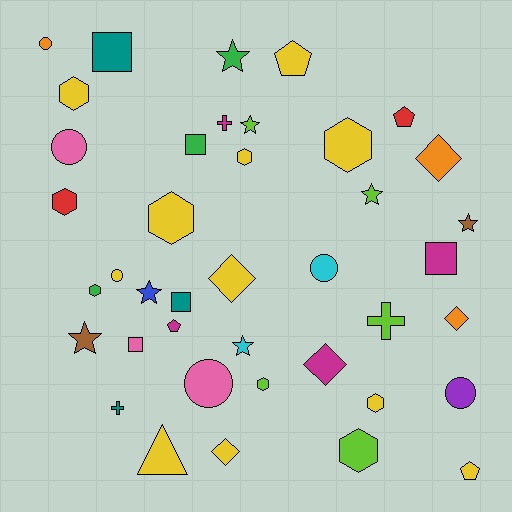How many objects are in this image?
There are 40 objects.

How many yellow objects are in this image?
There are 11 yellow objects.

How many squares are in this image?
There are 5 squares.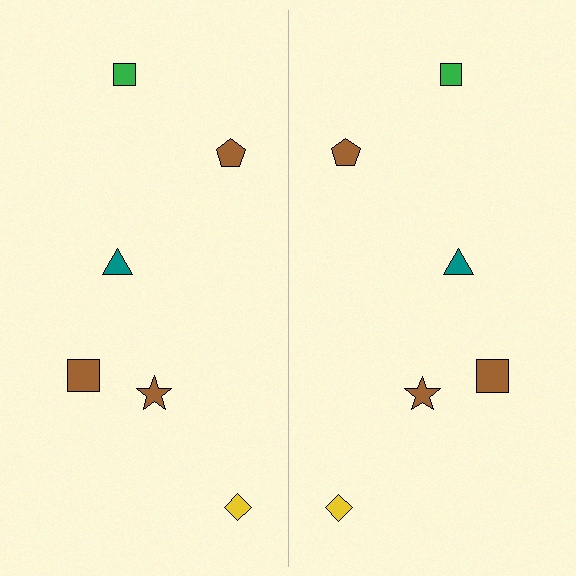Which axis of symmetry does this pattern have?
The pattern has a vertical axis of symmetry running through the center of the image.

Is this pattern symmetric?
Yes, this pattern has bilateral (reflection) symmetry.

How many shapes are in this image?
There are 12 shapes in this image.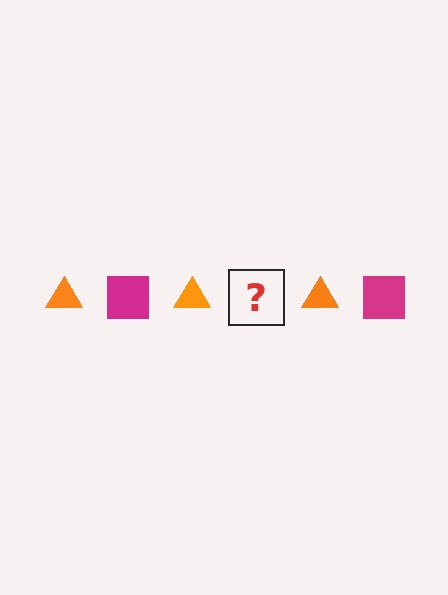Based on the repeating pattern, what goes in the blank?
The blank should be a magenta square.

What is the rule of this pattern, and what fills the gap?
The rule is that the pattern alternates between orange triangle and magenta square. The gap should be filled with a magenta square.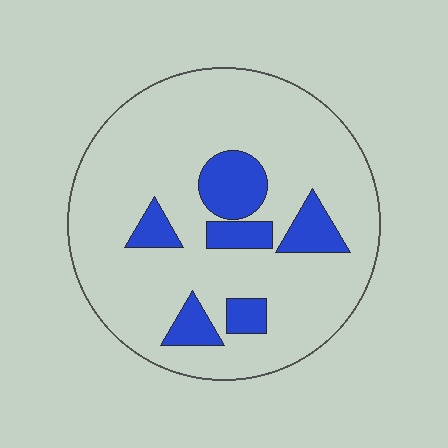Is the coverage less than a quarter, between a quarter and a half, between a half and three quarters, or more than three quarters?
Less than a quarter.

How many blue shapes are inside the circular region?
6.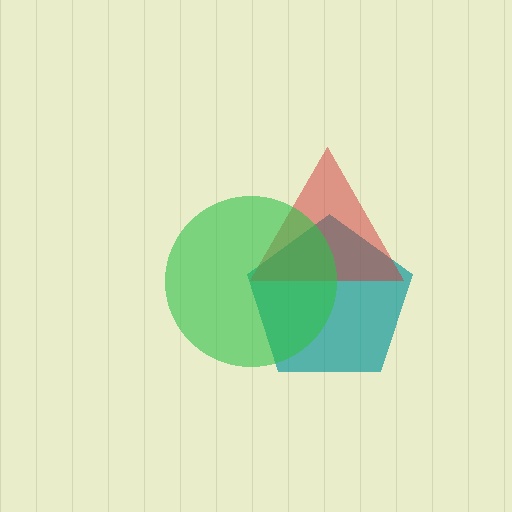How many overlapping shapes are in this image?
There are 3 overlapping shapes in the image.